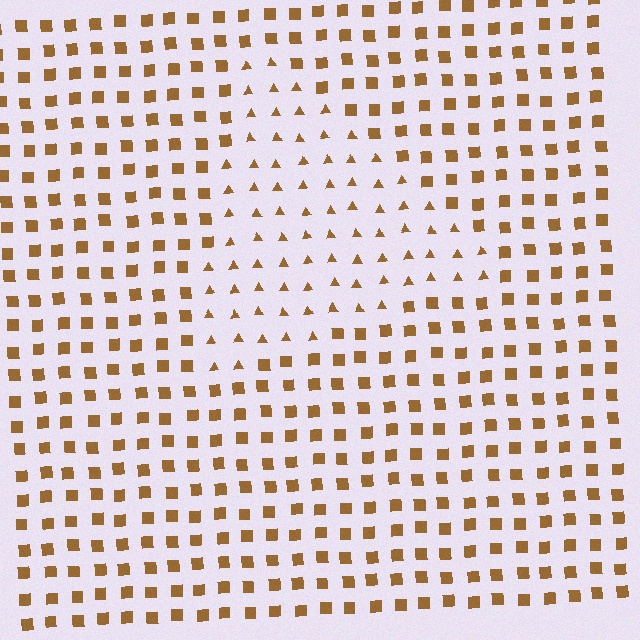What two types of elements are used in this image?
The image uses triangles inside the triangle region and squares outside it.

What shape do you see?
I see a triangle.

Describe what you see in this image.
The image is filled with small brown elements arranged in a uniform grid. A triangle-shaped region contains triangles, while the surrounding area contains squares. The boundary is defined purely by the change in element shape.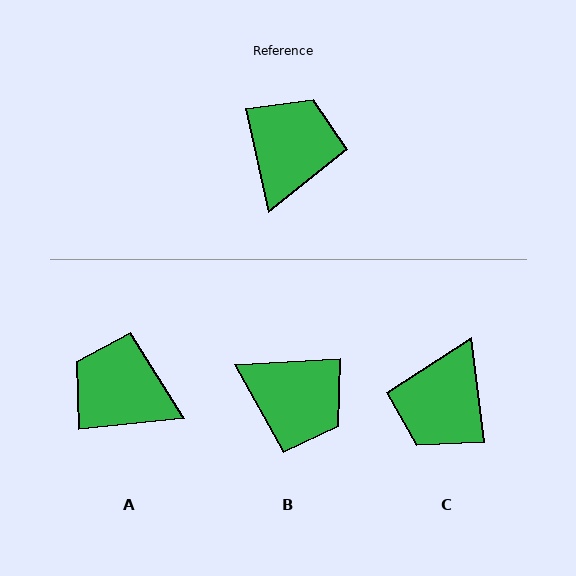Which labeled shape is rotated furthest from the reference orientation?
C, about 175 degrees away.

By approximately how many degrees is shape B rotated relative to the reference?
Approximately 99 degrees clockwise.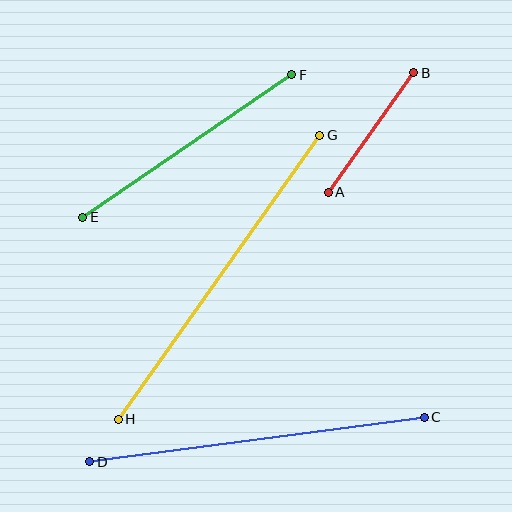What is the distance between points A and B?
The distance is approximately 147 pixels.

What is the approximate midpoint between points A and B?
The midpoint is at approximately (371, 132) pixels.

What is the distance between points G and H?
The distance is approximately 348 pixels.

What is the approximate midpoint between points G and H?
The midpoint is at approximately (219, 277) pixels.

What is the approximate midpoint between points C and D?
The midpoint is at approximately (257, 440) pixels.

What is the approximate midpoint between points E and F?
The midpoint is at approximately (187, 146) pixels.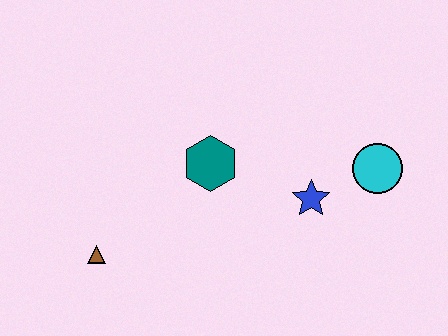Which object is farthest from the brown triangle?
The cyan circle is farthest from the brown triangle.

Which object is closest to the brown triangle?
The teal hexagon is closest to the brown triangle.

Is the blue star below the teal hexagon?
Yes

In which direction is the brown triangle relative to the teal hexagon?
The brown triangle is to the left of the teal hexagon.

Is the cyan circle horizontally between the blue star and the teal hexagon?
No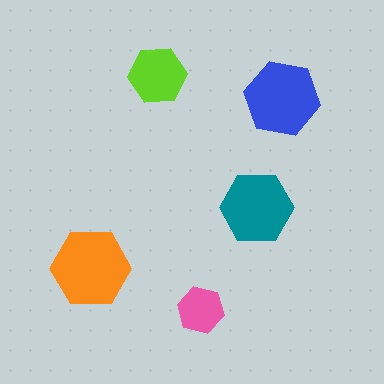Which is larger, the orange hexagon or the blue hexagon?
The orange one.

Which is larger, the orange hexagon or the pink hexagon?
The orange one.